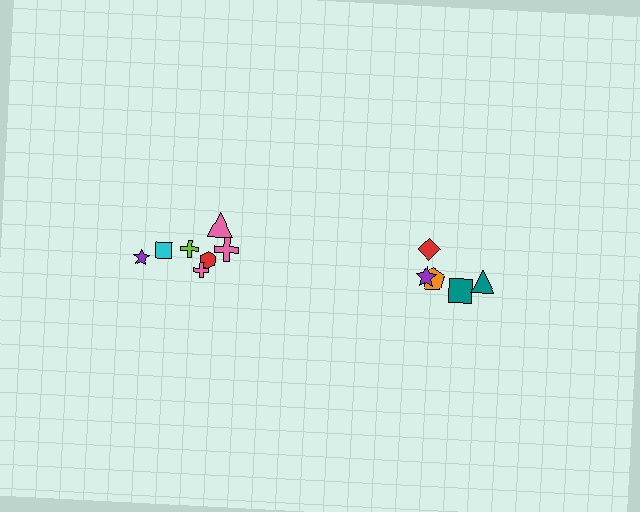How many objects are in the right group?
There are 5 objects.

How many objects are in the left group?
There are 7 objects.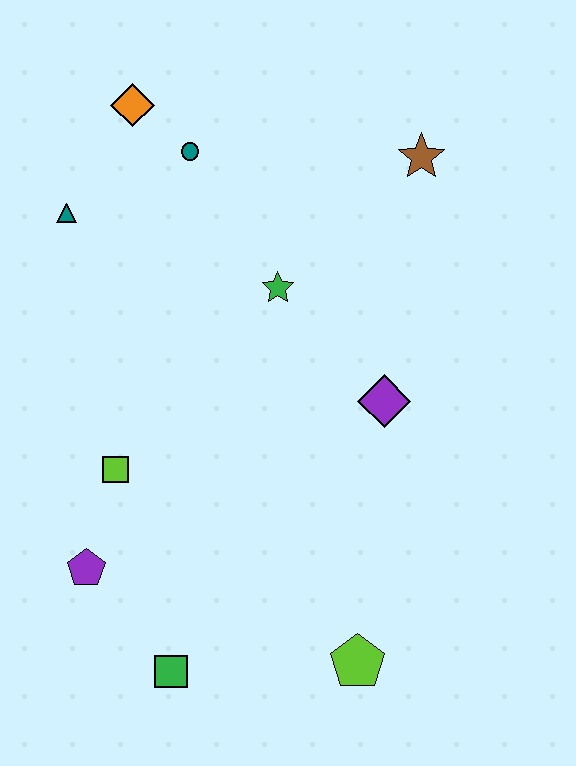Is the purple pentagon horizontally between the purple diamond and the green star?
No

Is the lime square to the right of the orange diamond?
No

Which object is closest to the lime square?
The purple pentagon is closest to the lime square.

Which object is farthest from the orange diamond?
The lime pentagon is farthest from the orange diamond.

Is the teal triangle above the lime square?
Yes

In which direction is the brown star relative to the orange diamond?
The brown star is to the right of the orange diamond.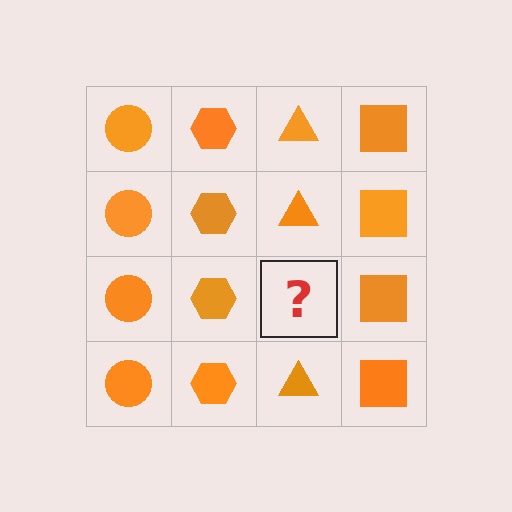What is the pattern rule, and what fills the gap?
The rule is that each column has a consistent shape. The gap should be filled with an orange triangle.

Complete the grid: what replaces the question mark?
The question mark should be replaced with an orange triangle.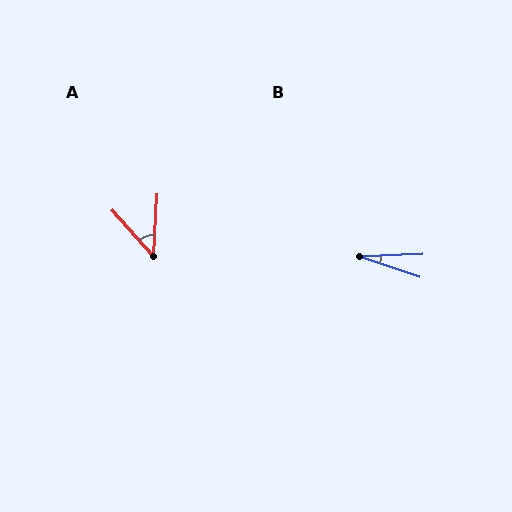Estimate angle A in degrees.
Approximately 45 degrees.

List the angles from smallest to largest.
B (21°), A (45°).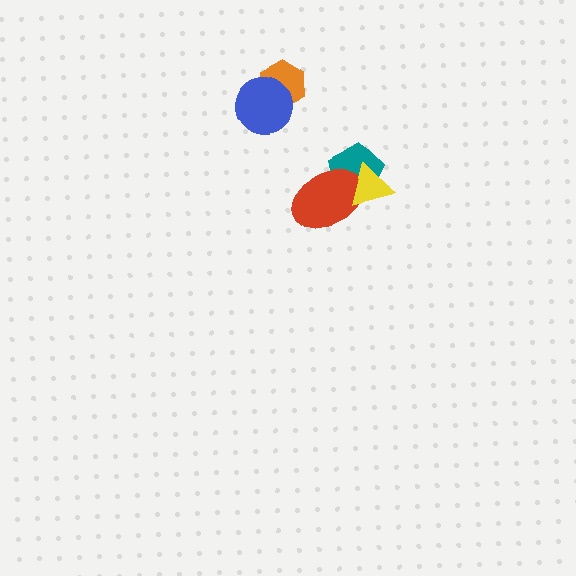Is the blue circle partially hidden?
No, no other shape covers it.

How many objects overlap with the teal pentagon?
2 objects overlap with the teal pentagon.